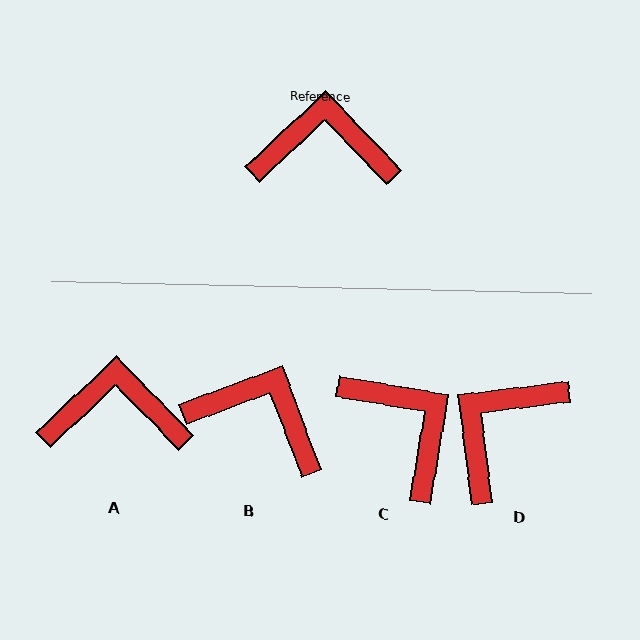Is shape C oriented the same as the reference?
No, it is off by about 53 degrees.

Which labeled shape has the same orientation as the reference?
A.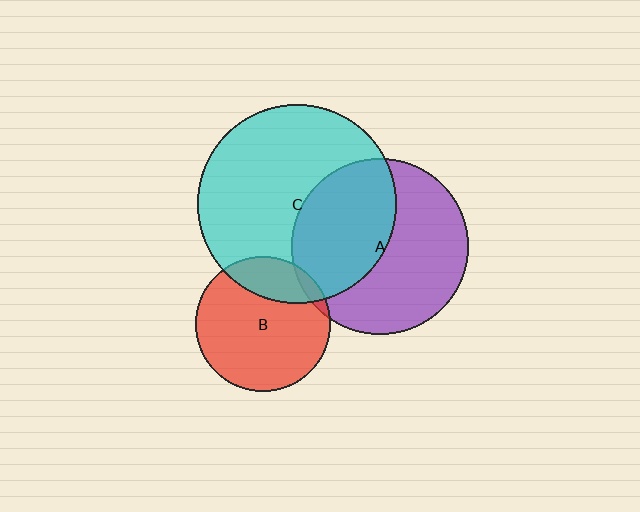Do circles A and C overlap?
Yes.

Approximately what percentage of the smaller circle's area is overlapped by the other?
Approximately 45%.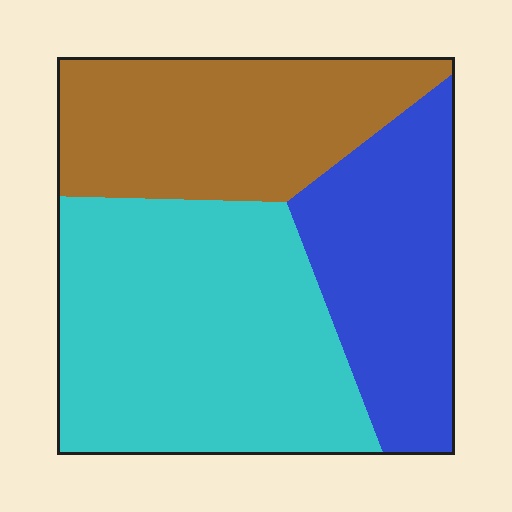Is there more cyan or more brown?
Cyan.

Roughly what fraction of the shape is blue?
Blue takes up between a sixth and a third of the shape.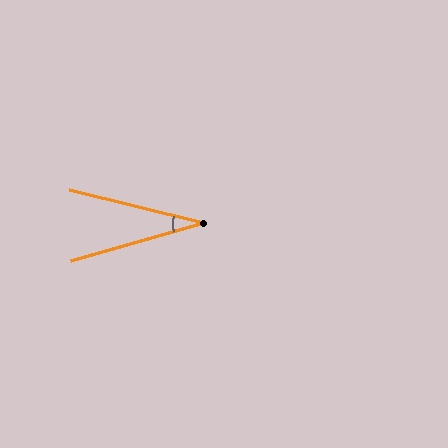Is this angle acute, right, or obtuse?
It is acute.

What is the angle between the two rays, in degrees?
Approximately 30 degrees.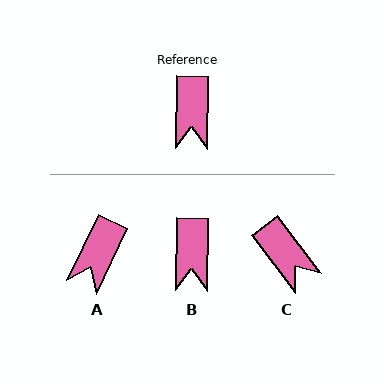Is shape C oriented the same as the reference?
No, it is off by about 38 degrees.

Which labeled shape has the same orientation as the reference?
B.